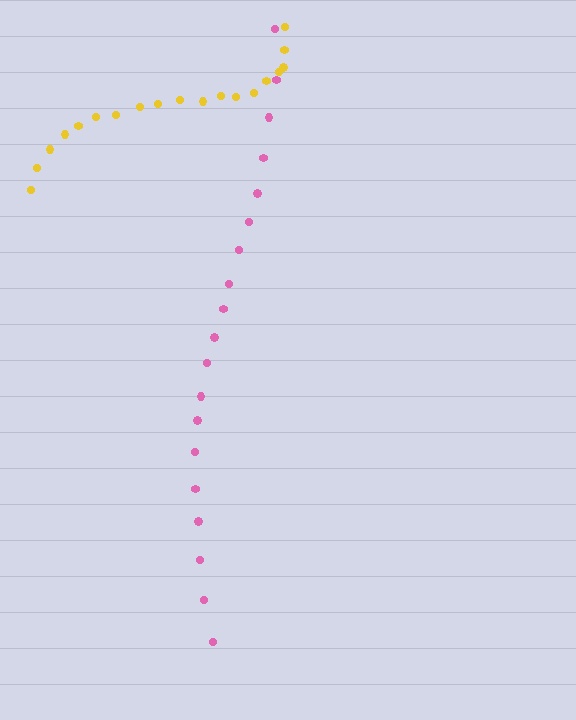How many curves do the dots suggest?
There are 2 distinct paths.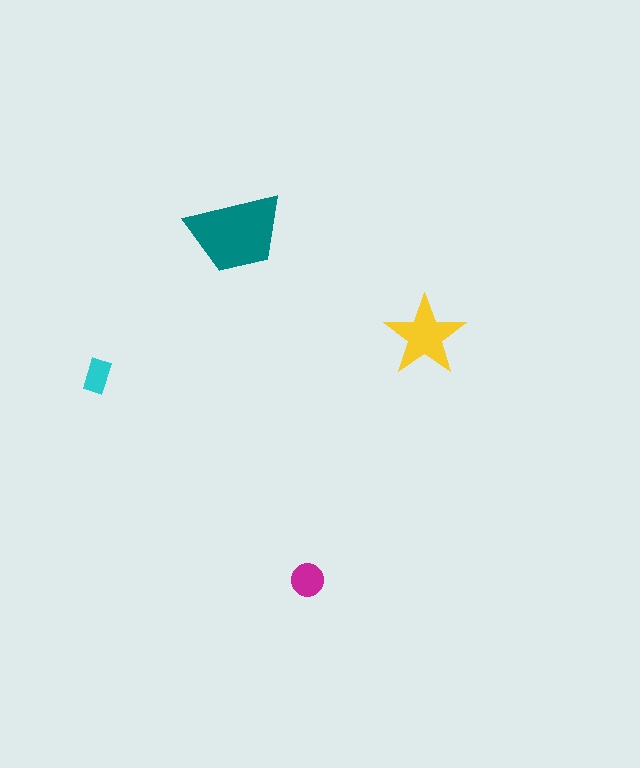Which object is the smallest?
The cyan rectangle.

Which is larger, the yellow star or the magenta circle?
The yellow star.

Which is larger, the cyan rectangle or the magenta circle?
The magenta circle.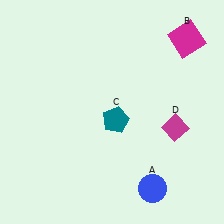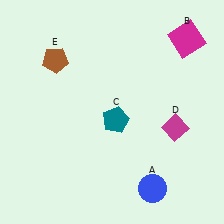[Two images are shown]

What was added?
A brown pentagon (E) was added in Image 2.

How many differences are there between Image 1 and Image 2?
There is 1 difference between the two images.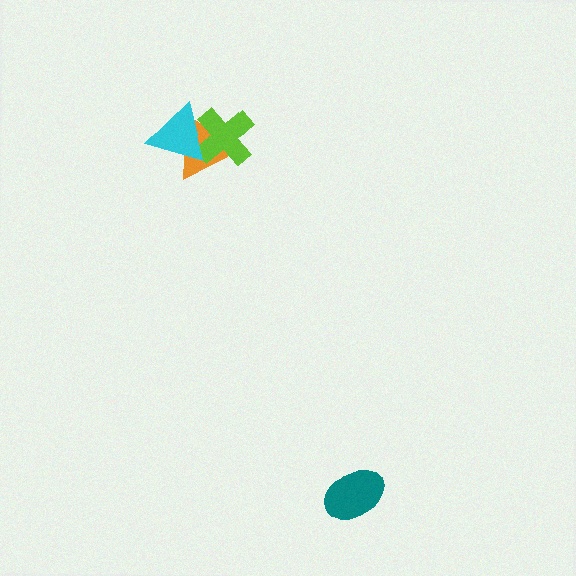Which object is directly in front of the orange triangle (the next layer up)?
The lime cross is directly in front of the orange triangle.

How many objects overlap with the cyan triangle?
2 objects overlap with the cyan triangle.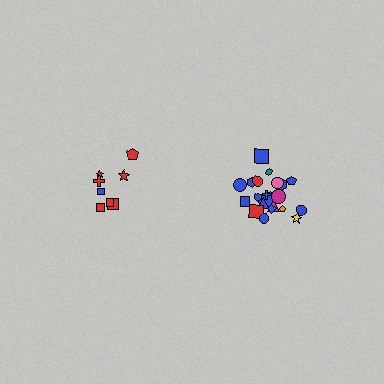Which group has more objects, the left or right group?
The right group.